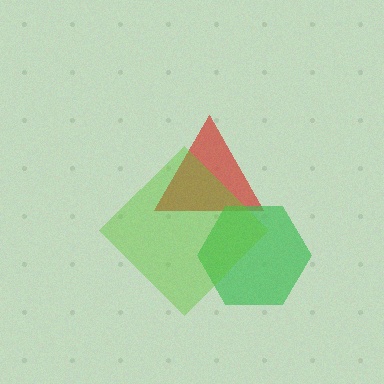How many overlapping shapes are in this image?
There are 3 overlapping shapes in the image.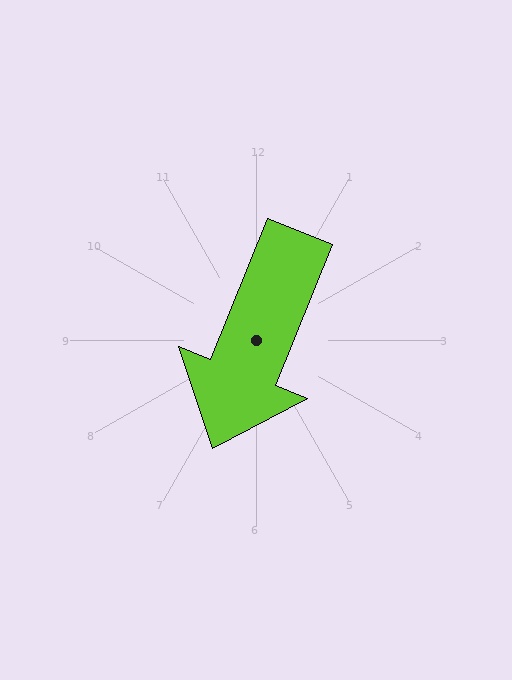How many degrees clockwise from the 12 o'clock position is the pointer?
Approximately 202 degrees.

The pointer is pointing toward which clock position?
Roughly 7 o'clock.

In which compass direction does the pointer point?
South.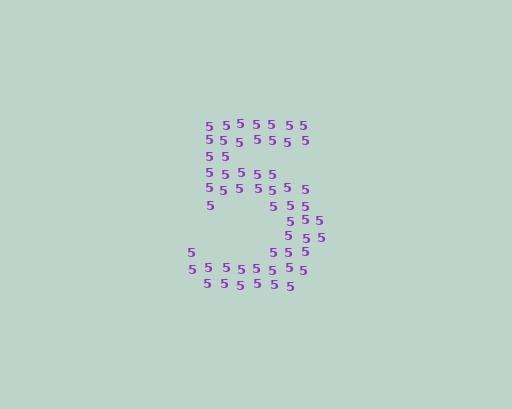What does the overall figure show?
The overall figure shows the digit 5.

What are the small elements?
The small elements are digit 5's.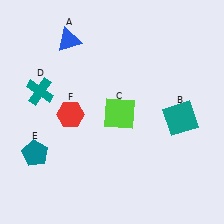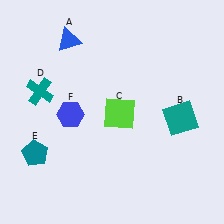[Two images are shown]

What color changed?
The hexagon (F) changed from red in Image 1 to blue in Image 2.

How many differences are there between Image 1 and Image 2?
There is 1 difference between the two images.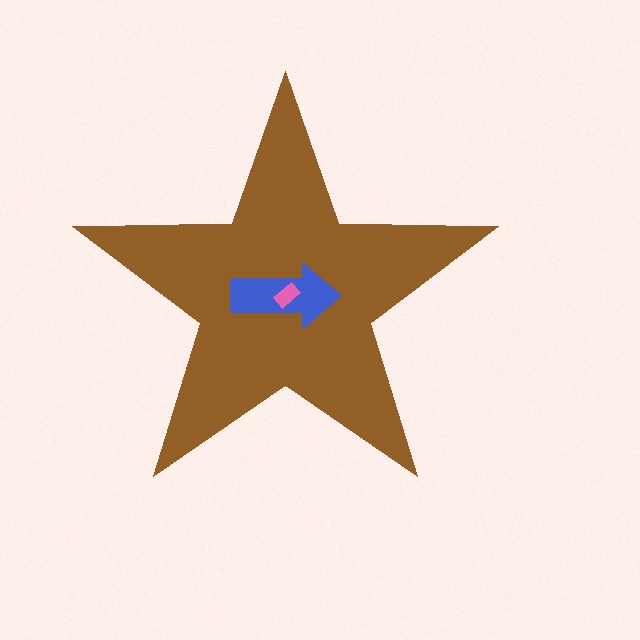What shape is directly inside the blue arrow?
The pink rectangle.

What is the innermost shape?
The pink rectangle.